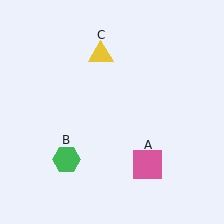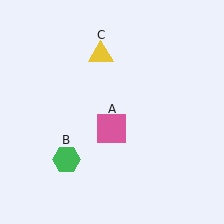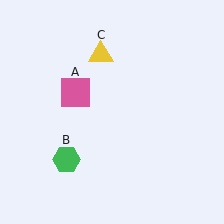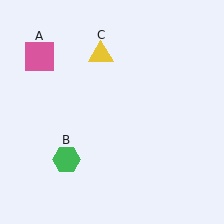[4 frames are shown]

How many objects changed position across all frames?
1 object changed position: pink square (object A).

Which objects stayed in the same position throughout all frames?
Green hexagon (object B) and yellow triangle (object C) remained stationary.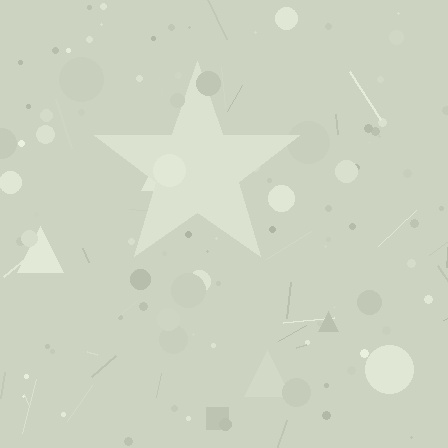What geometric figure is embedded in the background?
A star is embedded in the background.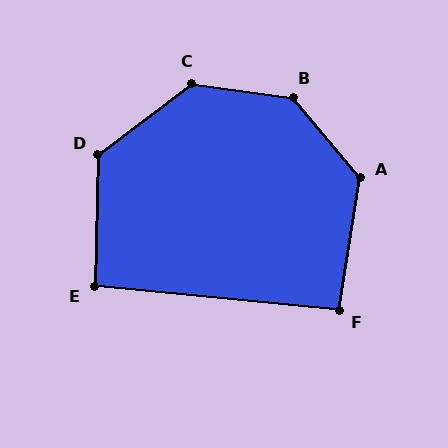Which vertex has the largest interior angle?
B, at approximately 138 degrees.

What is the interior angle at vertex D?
Approximately 129 degrees (obtuse).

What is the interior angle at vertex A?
Approximately 131 degrees (obtuse).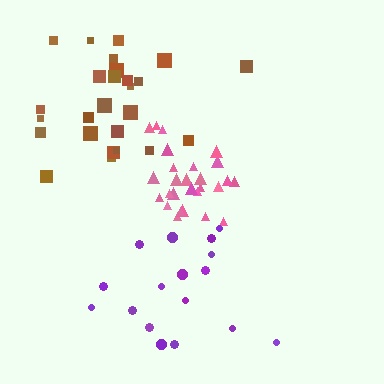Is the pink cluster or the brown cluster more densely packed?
Pink.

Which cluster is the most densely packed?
Pink.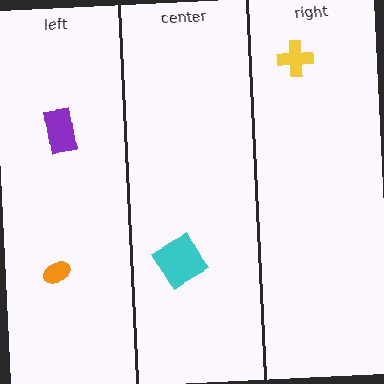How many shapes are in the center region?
1.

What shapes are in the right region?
The yellow cross.